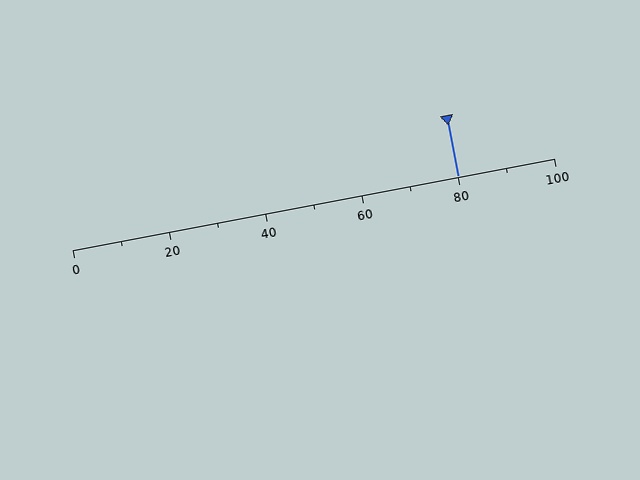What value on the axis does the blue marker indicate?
The marker indicates approximately 80.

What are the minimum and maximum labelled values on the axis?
The axis runs from 0 to 100.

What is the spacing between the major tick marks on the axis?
The major ticks are spaced 20 apart.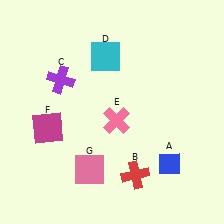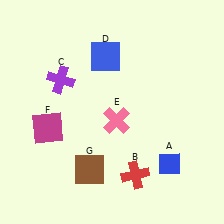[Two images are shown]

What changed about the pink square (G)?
In Image 1, G is pink. In Image 2, it changed to brown.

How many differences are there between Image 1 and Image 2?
There are 2 differences between the two images.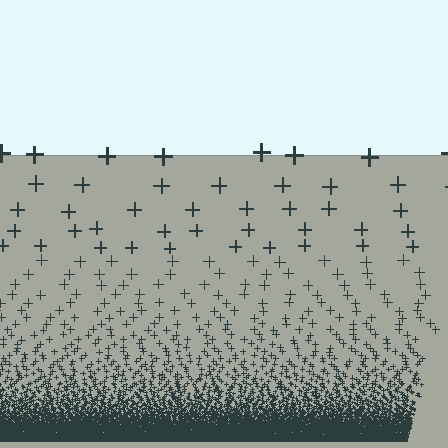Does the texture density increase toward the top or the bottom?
Density increases toward the bottom.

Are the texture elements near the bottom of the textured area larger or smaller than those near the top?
Smaller. The gradient is inverted — elements near the bottom are smaller and denser.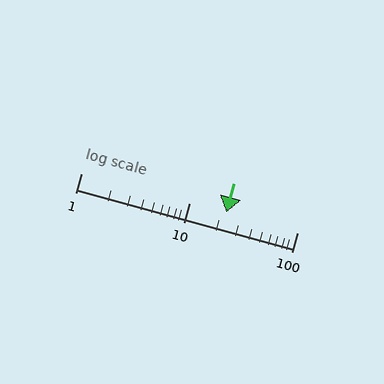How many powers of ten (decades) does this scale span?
The scale spans 2 decades, from 1 to 100.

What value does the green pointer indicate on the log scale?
The pointer indicates approximately 22.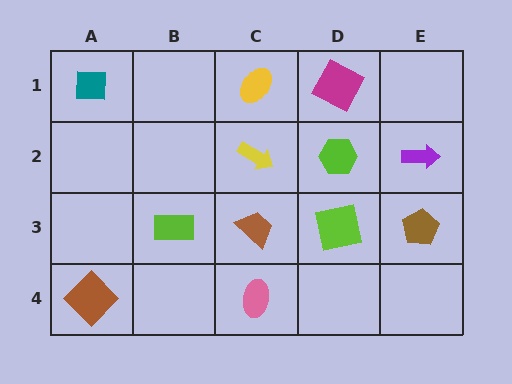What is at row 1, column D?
A magenta square.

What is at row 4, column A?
A brown diamond.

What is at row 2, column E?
A purple arrow.